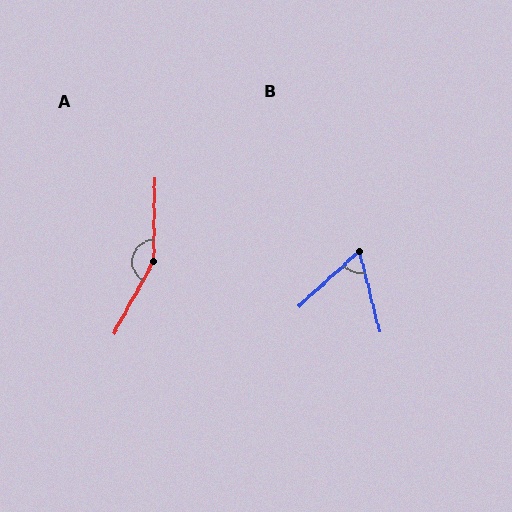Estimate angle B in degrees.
Approximately 62 degrees.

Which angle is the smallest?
B, at approximately 62 degrees.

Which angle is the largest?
A, at approximately 152 degrees.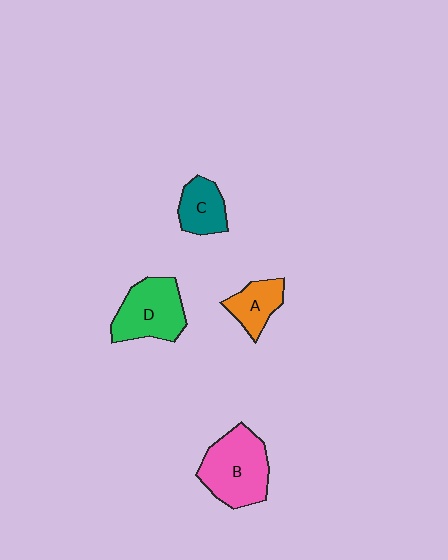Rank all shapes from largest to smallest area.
From largest to smallest: B (pink), D (green), C (teal), A (orange).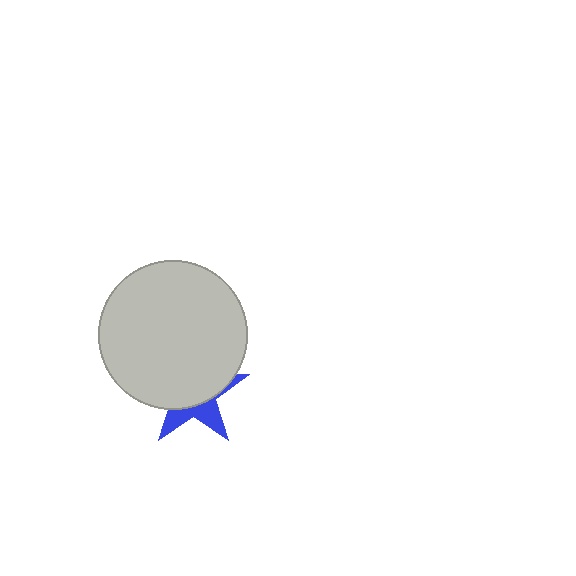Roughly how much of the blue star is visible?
A small part of it is visible (roughly 34%).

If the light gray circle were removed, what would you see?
You would see the complete blue star.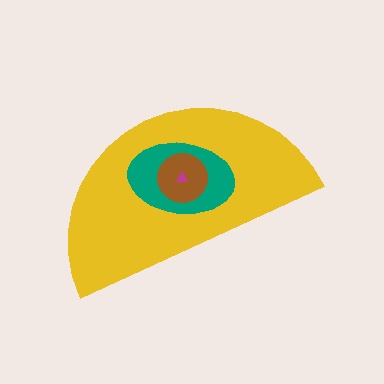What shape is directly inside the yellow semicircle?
The teal ellipse.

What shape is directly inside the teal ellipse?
The brown circle.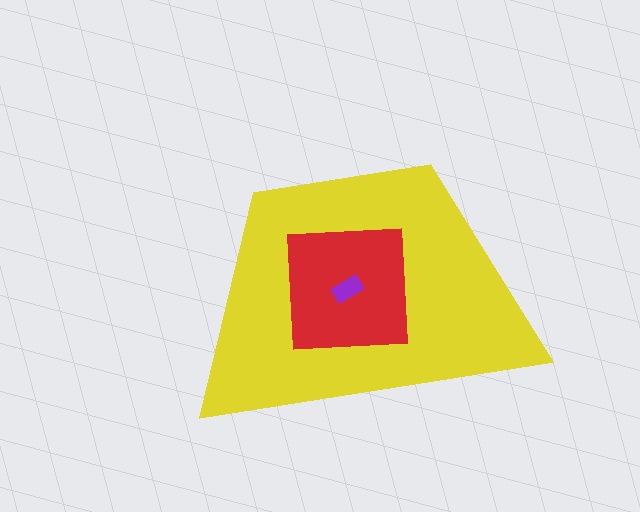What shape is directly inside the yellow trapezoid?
The red square.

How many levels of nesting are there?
3.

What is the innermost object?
The purple rectangle.